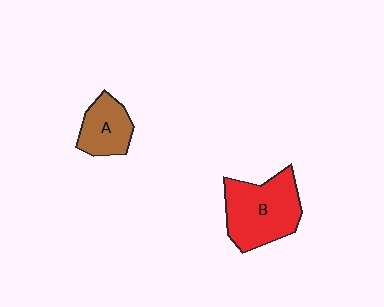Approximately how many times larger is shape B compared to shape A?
Approximately 1.8 times.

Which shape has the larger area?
Shape B (red).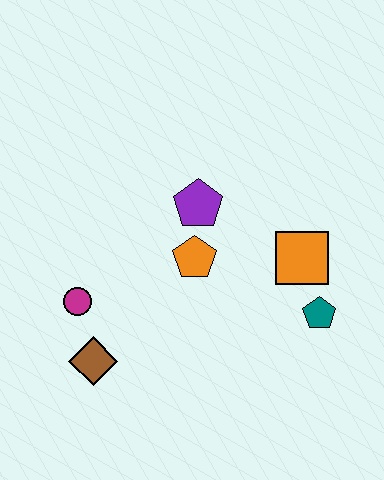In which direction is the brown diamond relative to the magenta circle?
The brown diamond is below the magenta circle.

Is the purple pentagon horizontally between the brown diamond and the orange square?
Yes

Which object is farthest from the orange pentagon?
The brown diamond is farthest from the orange pentagon.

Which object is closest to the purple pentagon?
The orange pentagon is closest to the purple pentagon.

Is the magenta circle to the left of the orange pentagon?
Yes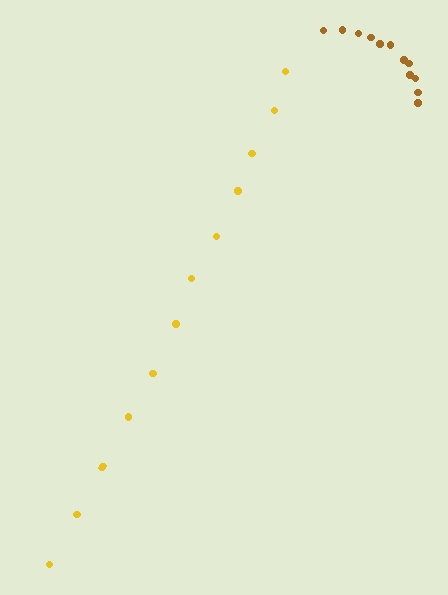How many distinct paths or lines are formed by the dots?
There are 2 distinct paths.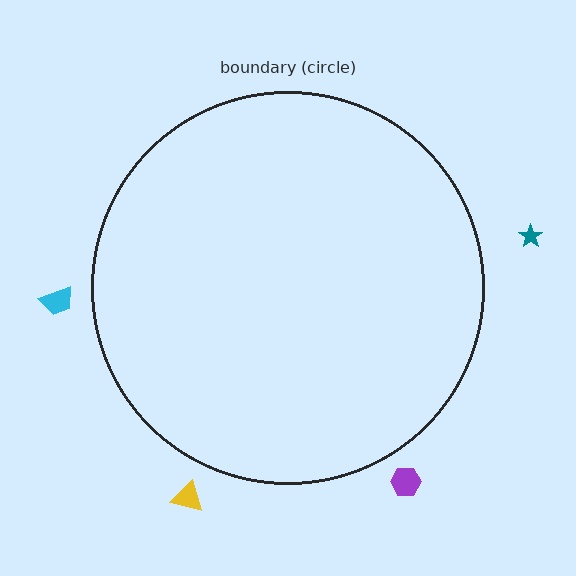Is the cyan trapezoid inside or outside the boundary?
Outside.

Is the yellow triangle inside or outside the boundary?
Outside.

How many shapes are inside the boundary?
0 inside, 4 outside.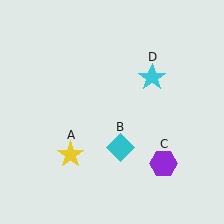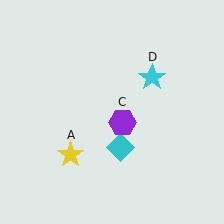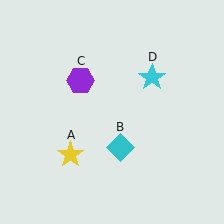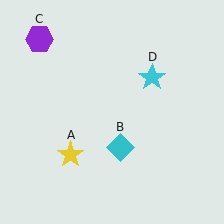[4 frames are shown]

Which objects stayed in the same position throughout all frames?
Yellow star (object A) and cyan diamond (object B) and cyan star (object D) remained stationary.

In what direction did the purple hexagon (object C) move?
The purple hexagon (object C) moved up and to the left.